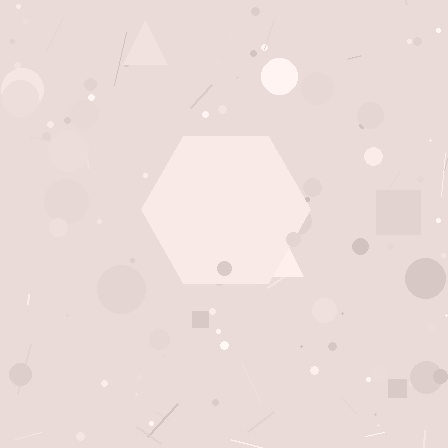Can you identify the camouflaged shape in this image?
The camouflaged shape is a hexagon.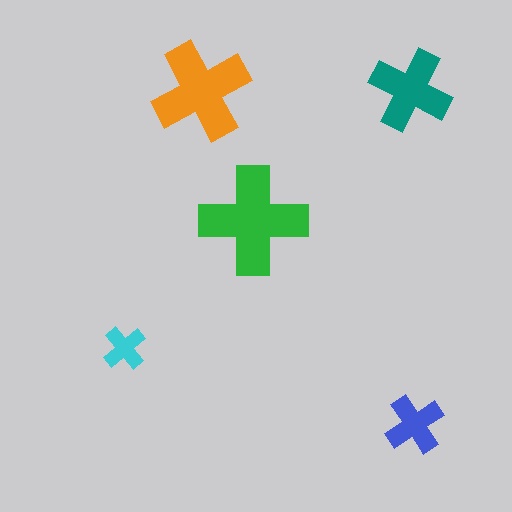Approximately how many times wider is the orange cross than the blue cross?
About 1.5 times wider.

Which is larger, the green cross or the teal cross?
The green one.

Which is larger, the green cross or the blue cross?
The green one.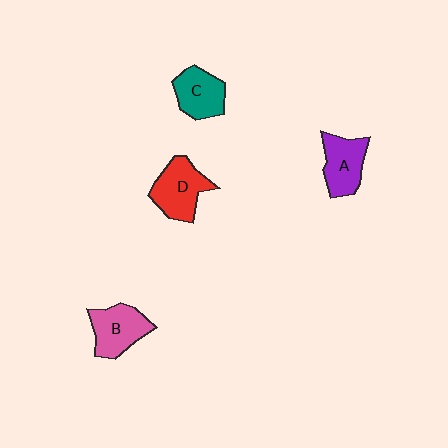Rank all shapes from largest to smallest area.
From largest to smallest: D (red), B (pink), A (purple), C (teal).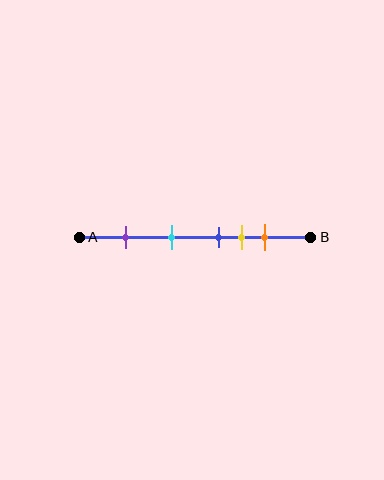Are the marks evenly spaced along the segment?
No, the marks are not evenly spaced.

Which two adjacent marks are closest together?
The blue and yellow marks are the closest adjacent pair.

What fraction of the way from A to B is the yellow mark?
The yellow mark is approximately 70% (0.7) of the way from A to B.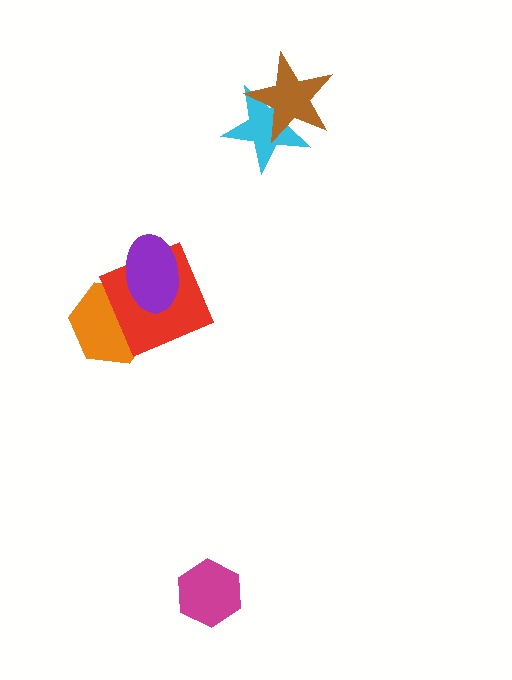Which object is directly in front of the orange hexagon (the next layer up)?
The red square is directly in front of the orange hexagon.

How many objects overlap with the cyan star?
1 object overlaps with the cyan star.